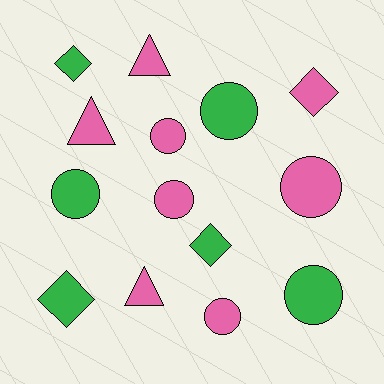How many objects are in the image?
There are 14 objects.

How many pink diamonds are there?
There is 1 pink diamond.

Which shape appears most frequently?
Circle, with 7 objects.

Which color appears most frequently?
Pink, with 8 objects.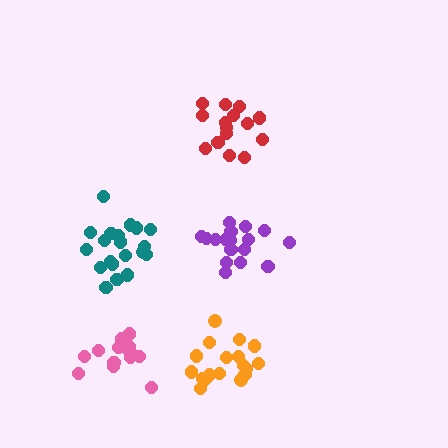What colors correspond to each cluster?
The clusters are colored: pink, orange, purple, red, teal.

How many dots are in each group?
Group 1: 15 dots, Group 2: 18 dots, Group 3: 18 dots, Group 4: 15 dots, Group 5: 20 dots (86 total).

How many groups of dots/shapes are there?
There are 5 groups.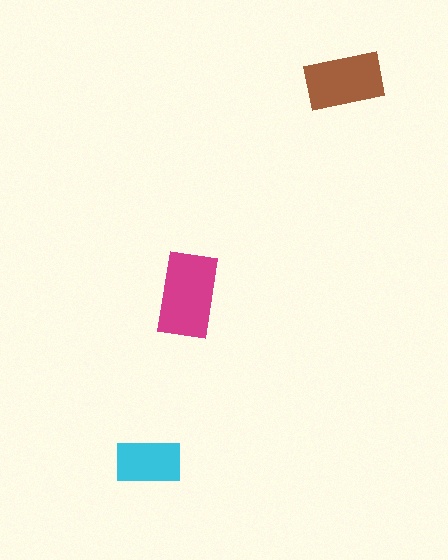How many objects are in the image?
There are 3 objects in the image.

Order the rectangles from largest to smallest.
the magenta one, the brown one, the cyan one.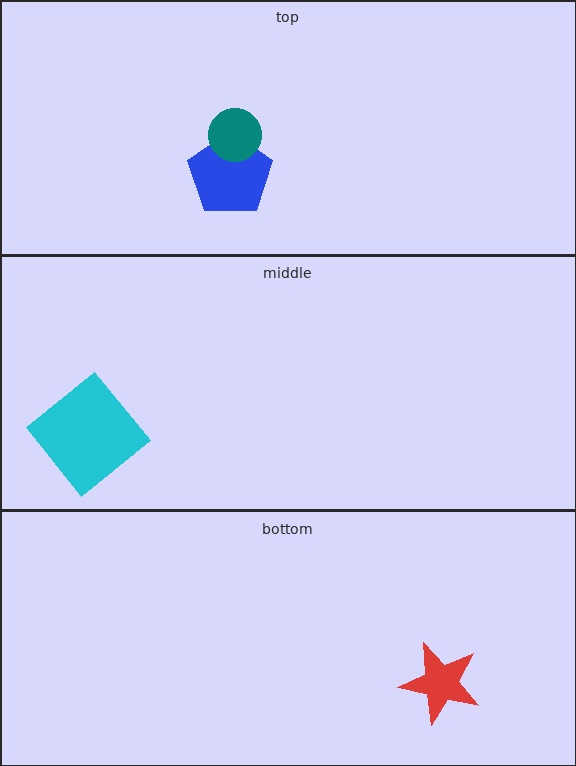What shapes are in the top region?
The blue pentagon, the teal circle.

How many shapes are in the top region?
2.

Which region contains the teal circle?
The top region.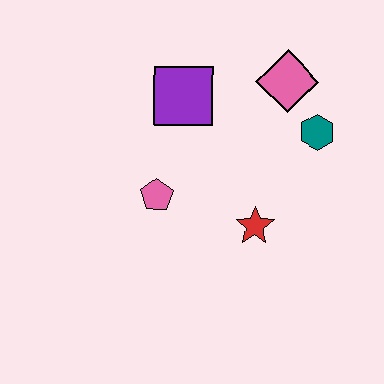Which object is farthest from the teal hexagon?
The pink pentagon is farthest from the teal hexagon.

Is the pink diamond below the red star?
No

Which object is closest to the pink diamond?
The teal hexagon is closest to the pink diamond.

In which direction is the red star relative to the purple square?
The red star is below the purple square.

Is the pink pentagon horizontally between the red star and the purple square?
No